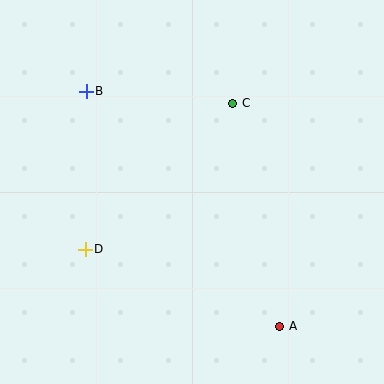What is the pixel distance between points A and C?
The distance between A and C is 228 pixels.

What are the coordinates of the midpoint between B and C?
The midpoint between B and C is at (159, 97).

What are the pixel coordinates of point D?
Point D is at (85, 249).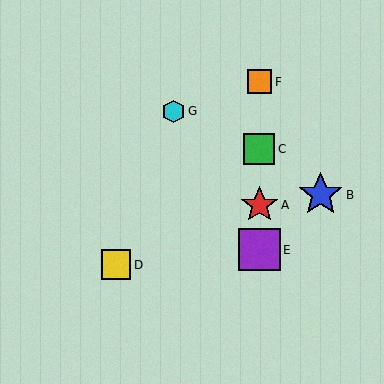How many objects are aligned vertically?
4 objects (A, C, E, F) are aligned vertically.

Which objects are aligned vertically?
Objects A, C, E, F are aligned vertically.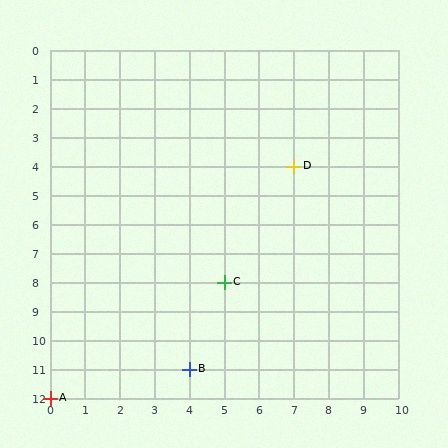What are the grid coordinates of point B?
Point B is at grid coordinates (4, 11).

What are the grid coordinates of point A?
Point A is at grid coordinates (0, 12).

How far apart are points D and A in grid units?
Points D and A are 7 columns and 8 rows apart (about 10.6 grid units diagonally).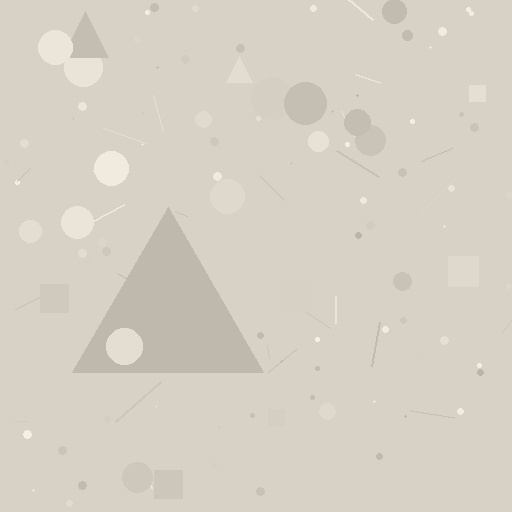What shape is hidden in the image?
A triangle is hidden in the image.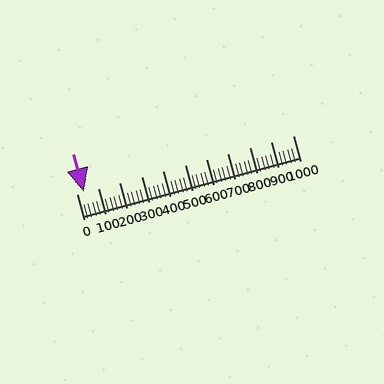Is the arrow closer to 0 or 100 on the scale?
The arrow is closer to 0.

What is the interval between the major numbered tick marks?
The major tick marks are spaced 100 units apart.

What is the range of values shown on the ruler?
The ruler shows values from 0 to 1000.